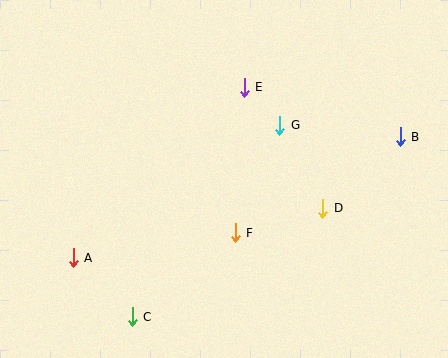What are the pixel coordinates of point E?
Point E is at (244, 87).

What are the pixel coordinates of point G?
Point G is at (280, 125).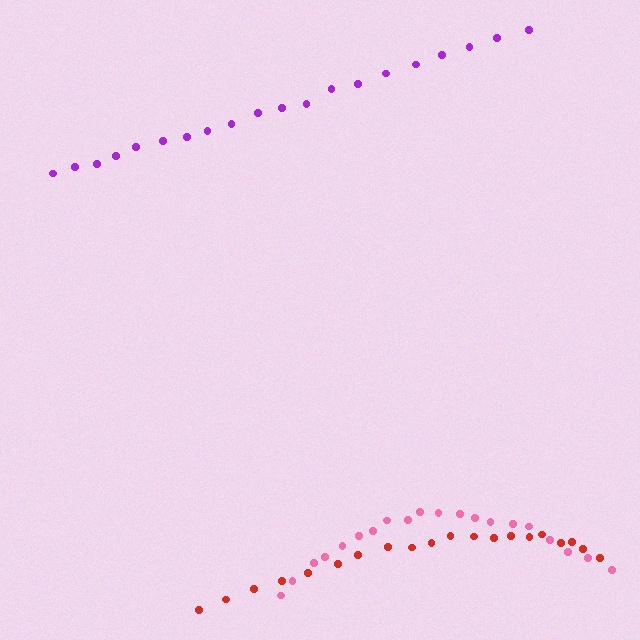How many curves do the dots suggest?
There are 3 distinct paths.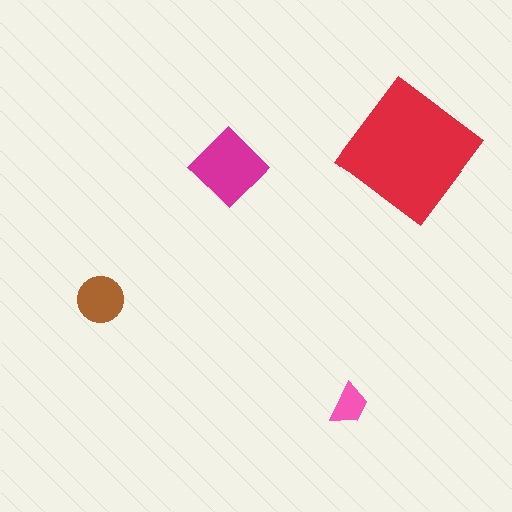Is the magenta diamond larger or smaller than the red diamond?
Smaller.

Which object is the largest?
The red diamond.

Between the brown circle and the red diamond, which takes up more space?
The red diamond.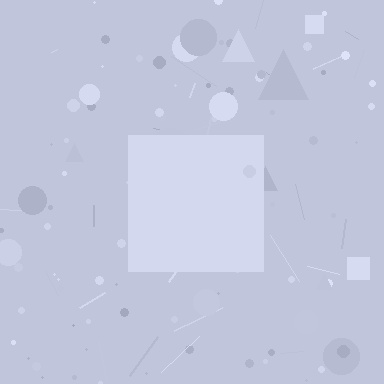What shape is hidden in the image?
A square is hidden in the image.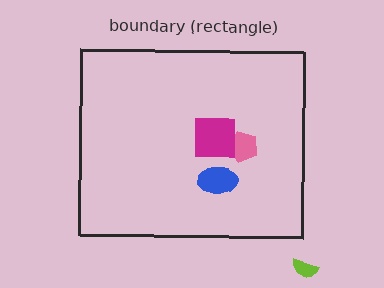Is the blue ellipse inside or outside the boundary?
Inside.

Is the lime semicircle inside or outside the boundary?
Outside.